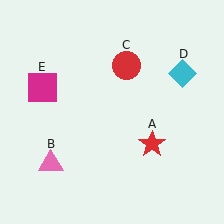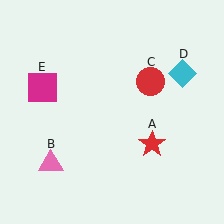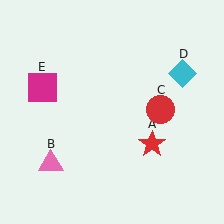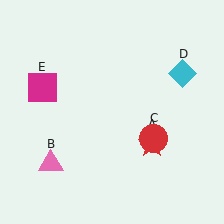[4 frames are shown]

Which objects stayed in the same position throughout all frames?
Red star (object A) and pink triangle (object B) and cyan diamond (object D) and magenta square (object E) remained stationary.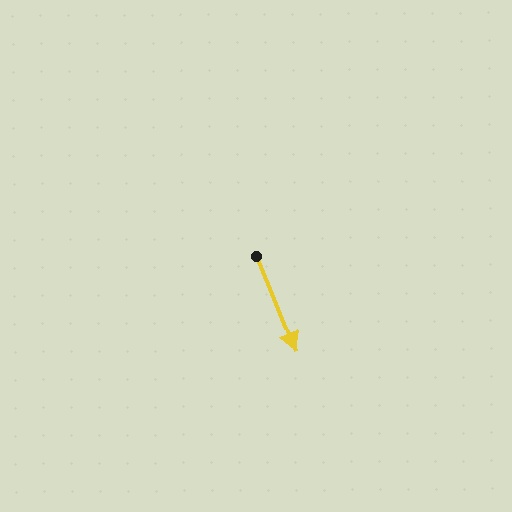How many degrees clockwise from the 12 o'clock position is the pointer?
Approximately 158 degrees.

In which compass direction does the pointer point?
South.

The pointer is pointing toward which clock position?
Roughly 5 o'clock.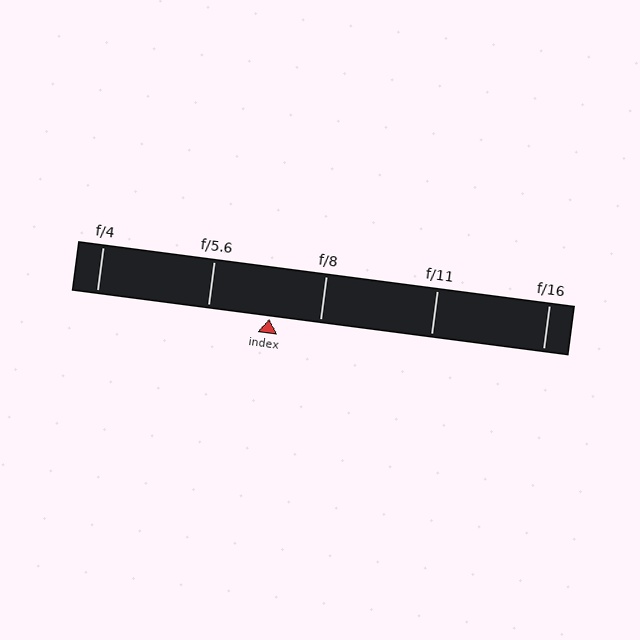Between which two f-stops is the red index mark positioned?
The index mark is between f/5.6 and f/8.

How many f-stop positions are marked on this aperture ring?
There are 5 f-stop positions marked.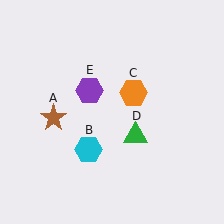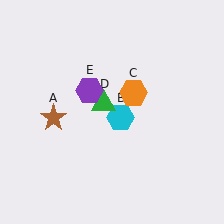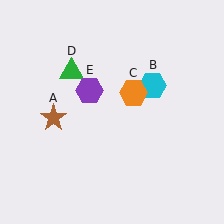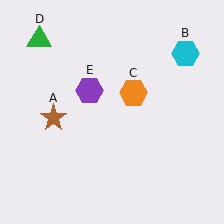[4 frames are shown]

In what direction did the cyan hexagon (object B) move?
The cyan hexagon (object B) moved up and to the right.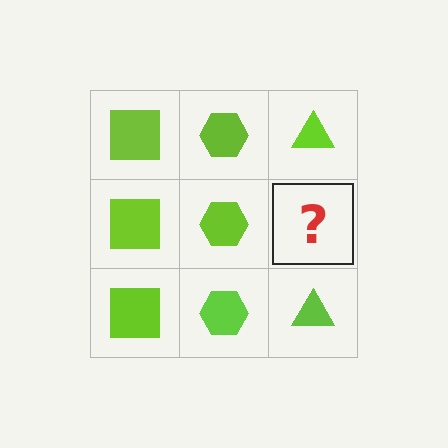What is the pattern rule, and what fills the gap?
The rule is that each column has a consistent shape. The gap should be filled with a lime triangle.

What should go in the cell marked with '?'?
The missing cell should contain a lime triangle.